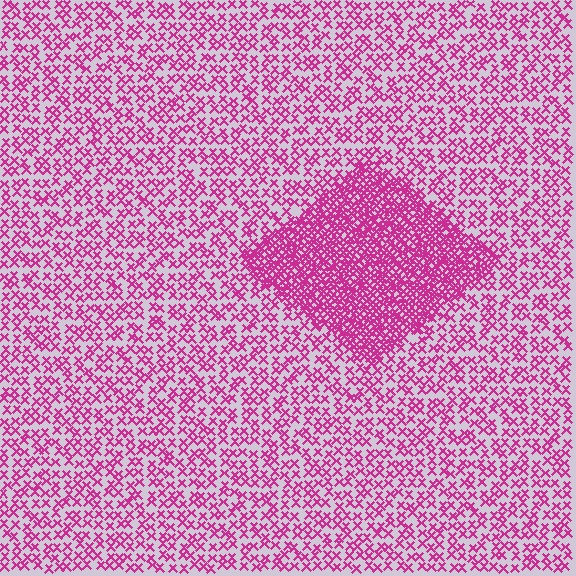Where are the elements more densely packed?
The elements are more densely packed inside the diamond boundary.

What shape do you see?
I see a diamond.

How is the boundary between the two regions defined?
The boundary is defined by a change in element density (approximately 2.5x ratio). All elements are the same color, size, and shape.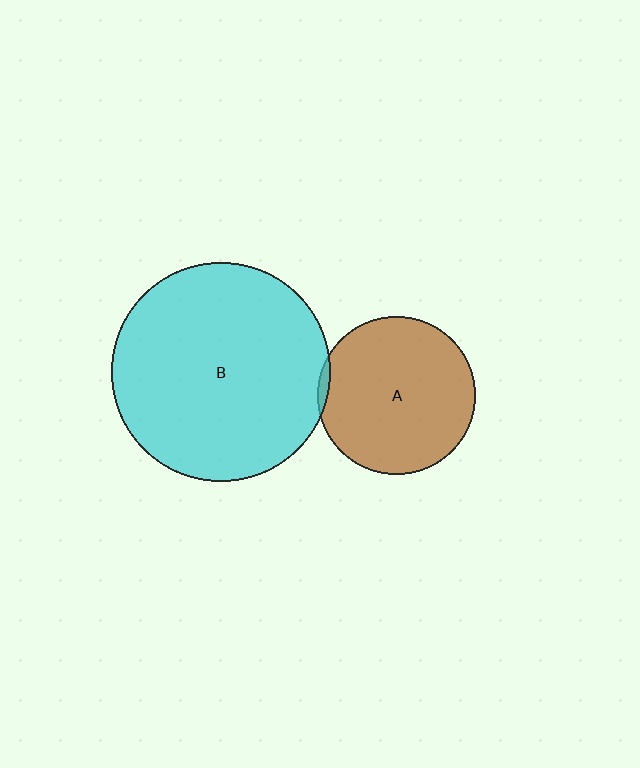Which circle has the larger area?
Circle B (cyan).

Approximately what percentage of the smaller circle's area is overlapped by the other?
Approximately 5%.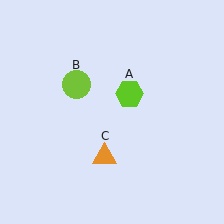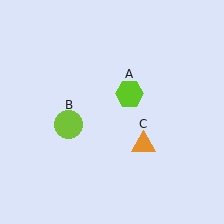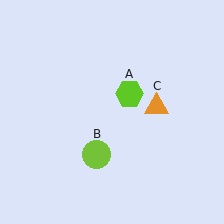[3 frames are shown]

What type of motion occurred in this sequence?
The lime circle (object B), orange triangle (object C) rotated counterclockwise around the center of the scene.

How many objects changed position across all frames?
2 objects changed position: lime circle (object B), orange triangle (object C).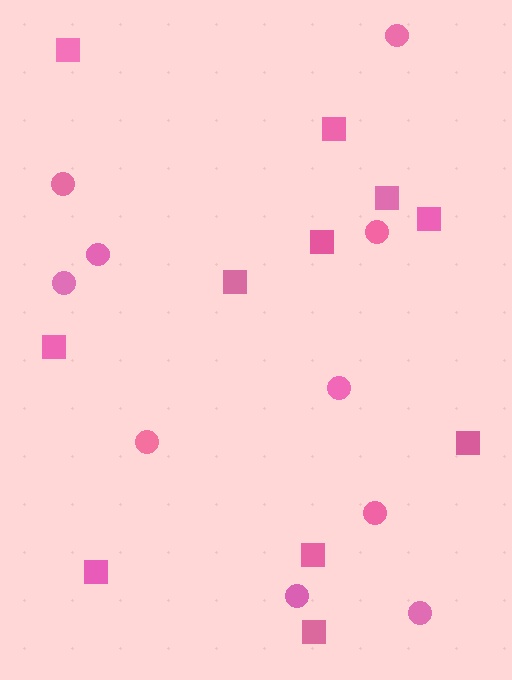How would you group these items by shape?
There are 2 groups: one group of circles (10) and one group of squares (11).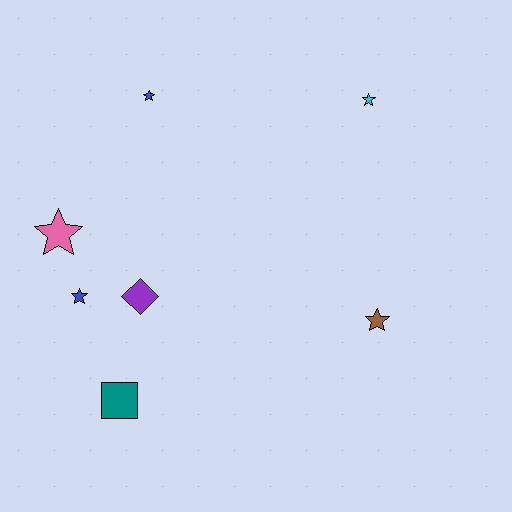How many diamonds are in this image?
There is 1 diamond.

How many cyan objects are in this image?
There is 1 cyan object.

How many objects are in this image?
There are 7 objects.